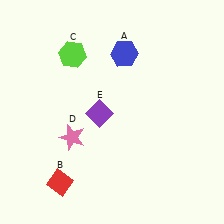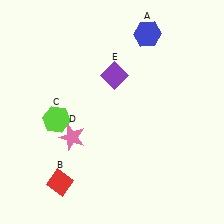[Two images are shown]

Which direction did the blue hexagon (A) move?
The blue hexagon (A) moved right.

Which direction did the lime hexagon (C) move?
The lime hexagon (C) moved down.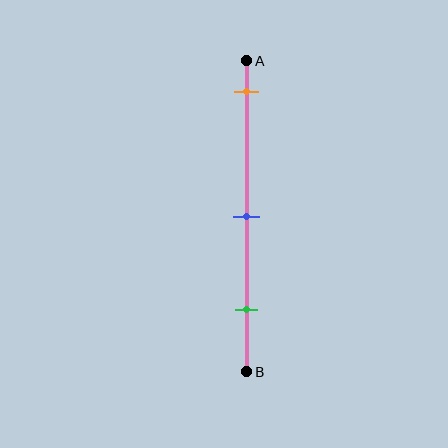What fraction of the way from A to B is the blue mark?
The blue mark is approximately 50% (0.5) of the way from A to B.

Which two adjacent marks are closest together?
The blue and green marks are the closest adjacent pair.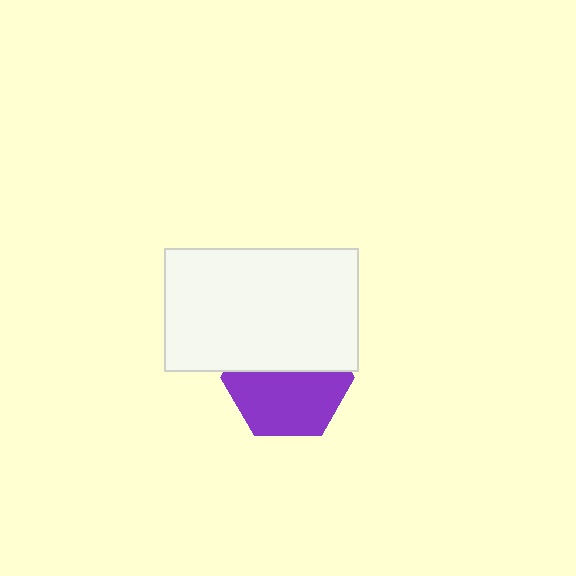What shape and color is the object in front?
The object in front is a white rectangle.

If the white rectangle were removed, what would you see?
You would see the complete purple hexagon.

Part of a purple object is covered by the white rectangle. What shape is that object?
It is a hexagon.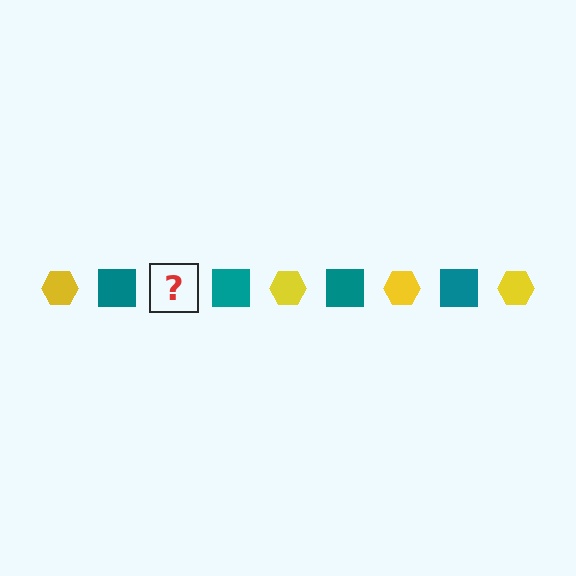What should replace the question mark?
The question mark should be replaced with a yellow hexagon.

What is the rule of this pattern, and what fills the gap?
The rule is that the pattern alternates between yellow hexagon and teal square. The gap should be filled with a yellow hexagon.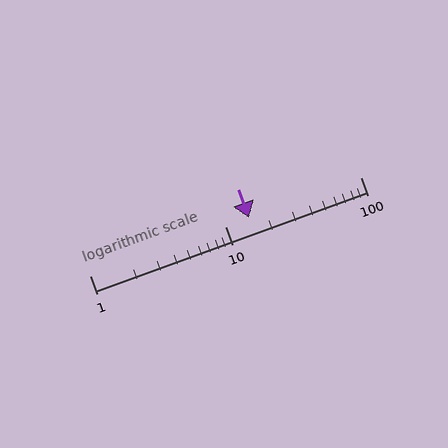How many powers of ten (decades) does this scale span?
The scale spans 2 decades, from 1 to 100.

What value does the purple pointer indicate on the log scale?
The pointer indicates approximately 15.